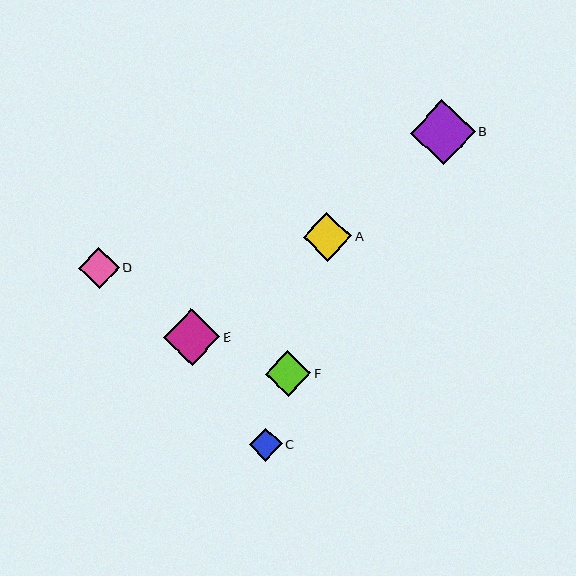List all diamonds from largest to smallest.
From largest to smallest: B, E, A, F, D, C.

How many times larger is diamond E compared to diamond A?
Diamond E is approximately 1.2 times the size of diamond A.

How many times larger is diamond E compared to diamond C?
Diamond E is approximately 1.7 times the size of diamond C.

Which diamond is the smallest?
Diamond C is the smallest with a size of approximately 33 pixels.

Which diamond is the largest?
Diamond B is the largest with a size of approximately 65 pixels.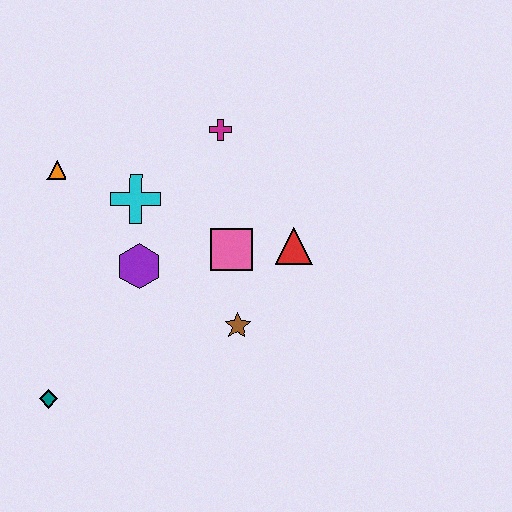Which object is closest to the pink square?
The red triangle is closest to the pink square.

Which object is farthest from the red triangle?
The teal diamond is farthest from the red triangle.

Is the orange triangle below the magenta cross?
Yes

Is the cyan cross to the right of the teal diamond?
Yes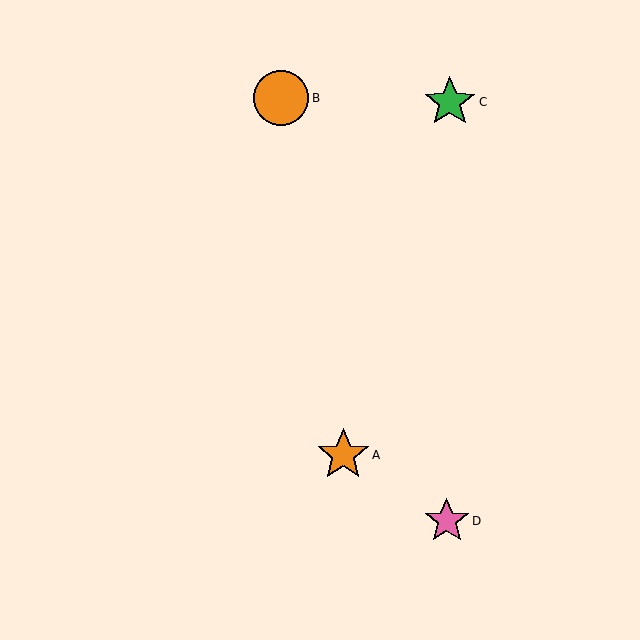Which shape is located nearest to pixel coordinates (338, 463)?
The orange star (labeled A) at (343, 455) is nearest to that location.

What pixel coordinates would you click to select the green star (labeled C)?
Click at (450, 102) to select the green star C.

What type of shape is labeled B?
Shape B is an orange circle.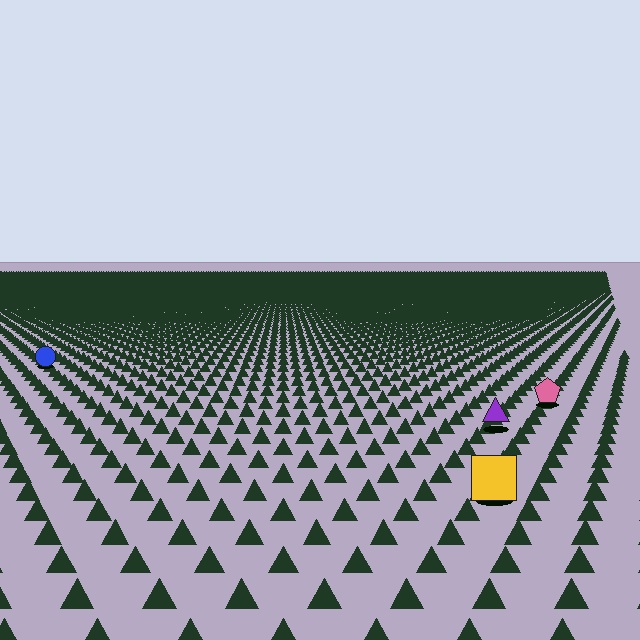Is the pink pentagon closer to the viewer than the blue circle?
Yes. The pink pentagon is closer — you can tell from the texture gradient: the ground texture is coarser near it.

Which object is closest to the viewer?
The yellow square is closest. The texture marks near it are larger and more spread out.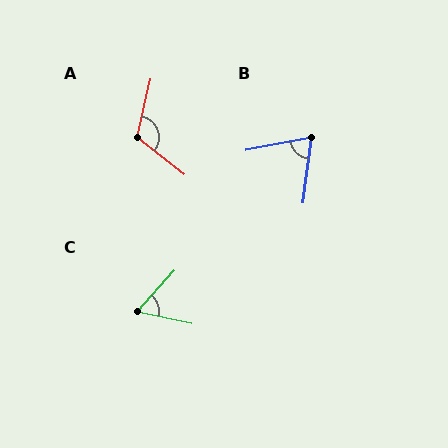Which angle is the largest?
A, at approximately 115 degrees.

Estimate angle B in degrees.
Approximately 72 degrees.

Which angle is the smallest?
C, at approximately 60 degrees.